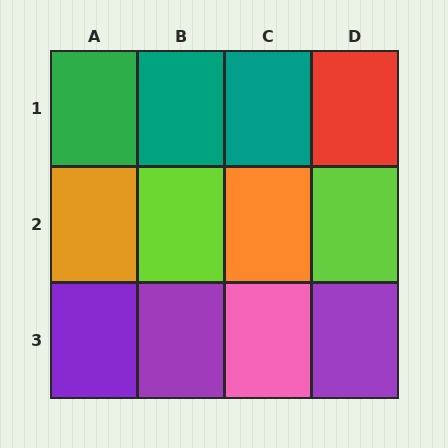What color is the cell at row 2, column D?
Lime.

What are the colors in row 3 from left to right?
Purple, purple, pink, purple.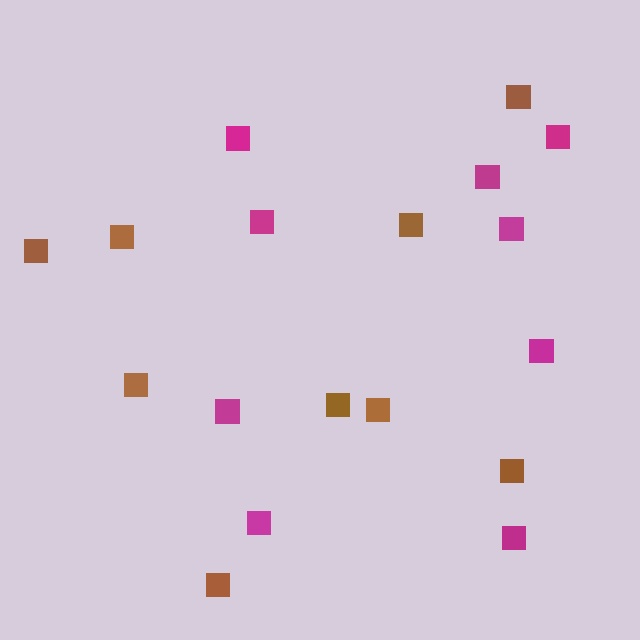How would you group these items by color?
There are 2 groups: one group of magenta squares (9) and one group of brown squares (9).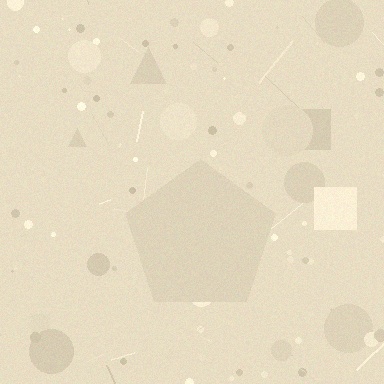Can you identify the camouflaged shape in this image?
The camouflaged shape is a pentagon.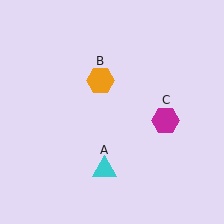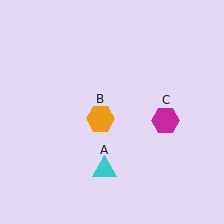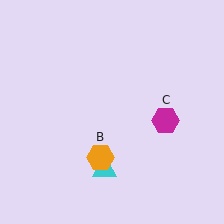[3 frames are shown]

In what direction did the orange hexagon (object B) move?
The orange hexagon (object B) moved down.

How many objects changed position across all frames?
1 object changed position: orange hexagon (object B).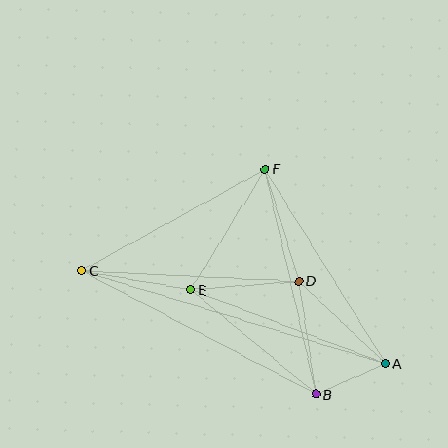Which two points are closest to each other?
Points A and B are closest to each other.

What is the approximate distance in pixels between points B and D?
The distance between B and D is approximately 114 pixels.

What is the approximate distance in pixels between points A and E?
The distance between A and E is approximately 208 pixels.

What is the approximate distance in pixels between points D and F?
The distance between D and F is approximately 117 pixels.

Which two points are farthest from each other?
Points A and C are farthest from each other.